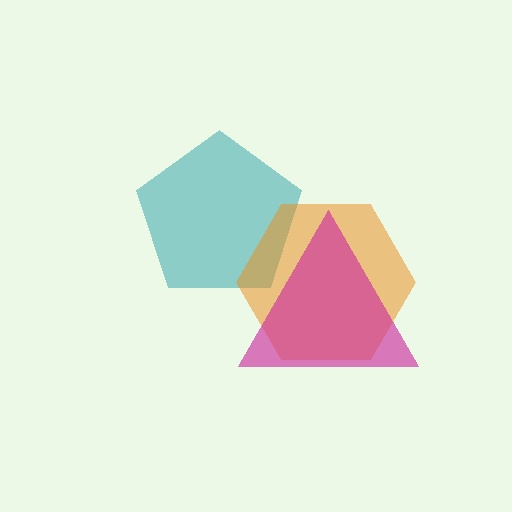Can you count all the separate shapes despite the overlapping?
Yes, there are 3 separate shapes.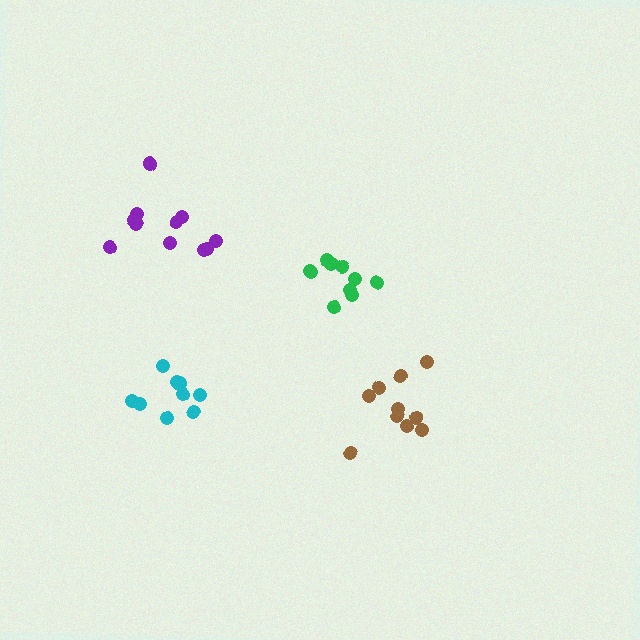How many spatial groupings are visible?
There are 4 spatial groupings.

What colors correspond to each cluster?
The clusters are colored: green, cyan, purple, brown.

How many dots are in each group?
Group 1: 10 dots, Group 2: 9 dots, Group 3: 11 dots, Group 4: 10 dots (40 total).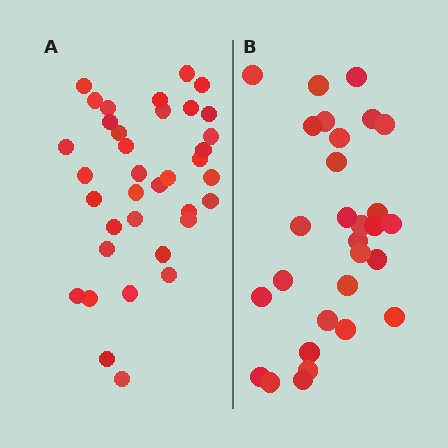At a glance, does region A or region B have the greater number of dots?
Region A (the left region) has more dots.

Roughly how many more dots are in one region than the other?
Region A has roughly 8 or so more dots than region B.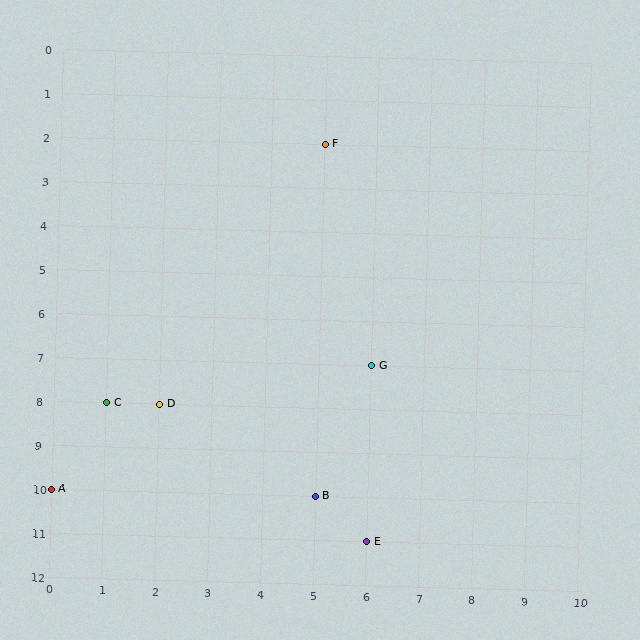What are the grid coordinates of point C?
Point C is at grid coordinates (1, 8).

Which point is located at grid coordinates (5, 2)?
Point F is at (5, 2).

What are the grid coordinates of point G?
Point G is at grid coordinates (6, 7).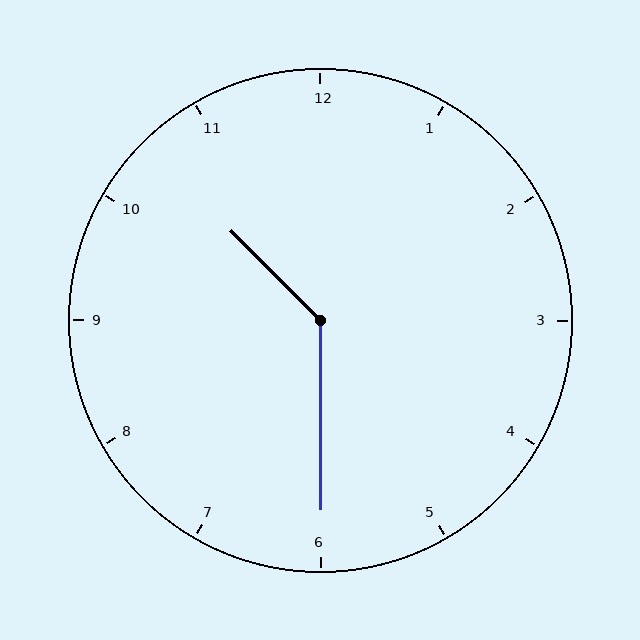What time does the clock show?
10:30.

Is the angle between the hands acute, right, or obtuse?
It is obtuse.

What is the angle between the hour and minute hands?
Approximately 135 degrees.